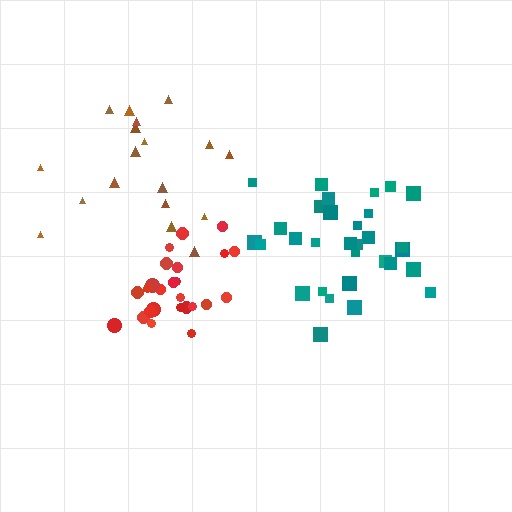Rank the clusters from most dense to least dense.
red, teal, brown.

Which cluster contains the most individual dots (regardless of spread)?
Teal (31).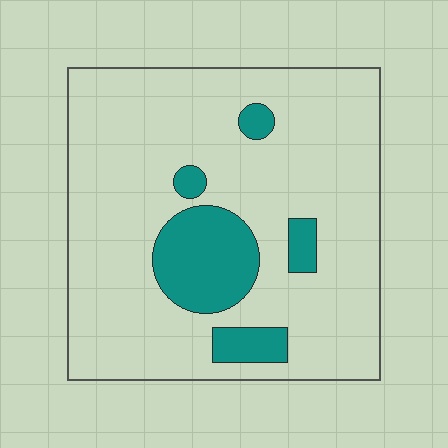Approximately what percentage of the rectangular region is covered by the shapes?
Approximately 15%.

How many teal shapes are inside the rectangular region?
5.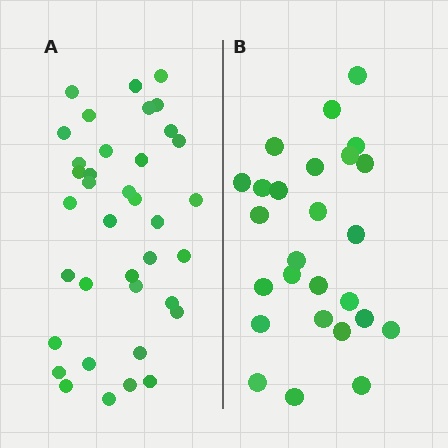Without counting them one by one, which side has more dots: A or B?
Region A (the left region) has more dots.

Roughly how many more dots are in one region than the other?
Region A has roughly 12 or so more dots than region B.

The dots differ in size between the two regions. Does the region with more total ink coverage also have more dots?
No. Region B has more total ink coverage because its dots are larger, but region A actually contains more individual dots. Total area can be misleading — the number of items is what matters here.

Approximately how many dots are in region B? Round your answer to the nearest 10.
About 30 dots. (The exact count is 26, which rounds to 30.)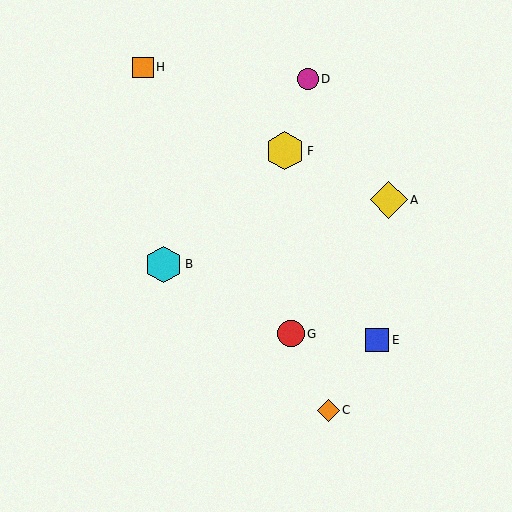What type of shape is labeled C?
Shape C is an orange diamond.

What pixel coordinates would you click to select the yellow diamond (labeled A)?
Click at (389, 200) to select the yellow diamond A.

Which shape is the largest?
The yellow hexagon (labeled F) is the largest.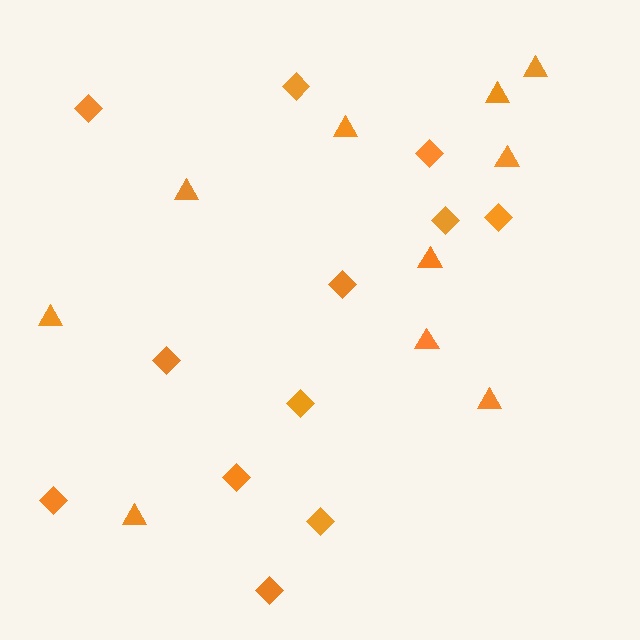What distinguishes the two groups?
There are 2 groups: one group of triangles (10) and one group of diamonds (12).